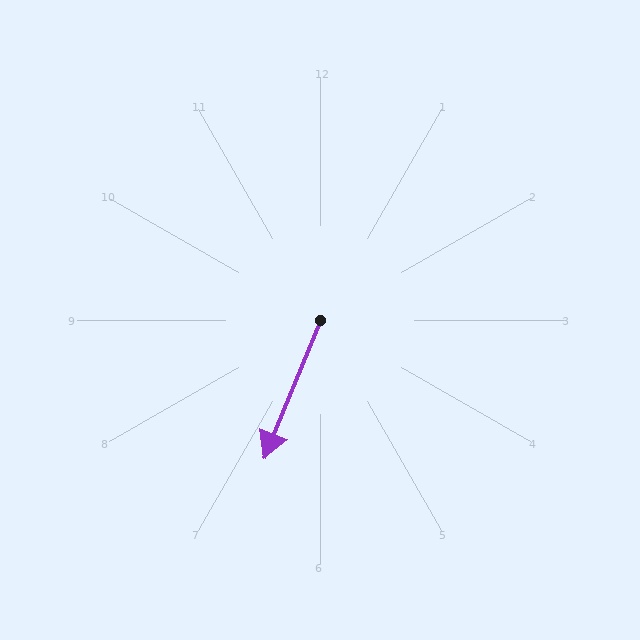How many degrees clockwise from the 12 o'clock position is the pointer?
Approximately 202 degrees.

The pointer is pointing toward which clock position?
Roughly 7 o'clock.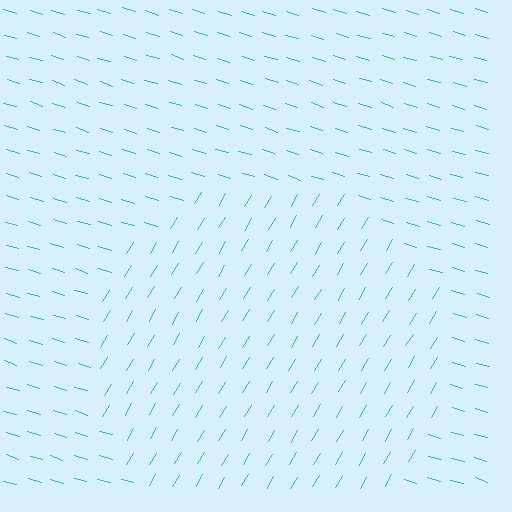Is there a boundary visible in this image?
Yes, there is a texture boundary formed by a change in line orientation.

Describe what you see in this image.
The image is filled with small cyan line segments. A circle region in the image has lines oriented differently from the surrounding lines, creating a visible texture boundary.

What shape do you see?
I see a circle.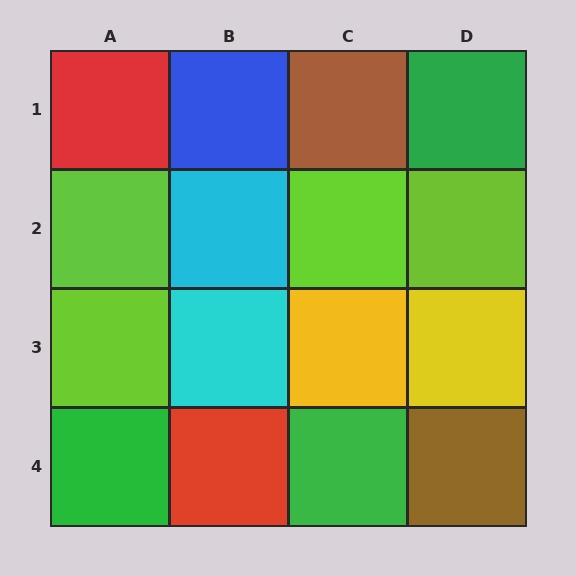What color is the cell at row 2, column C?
Lime.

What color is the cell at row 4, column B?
Red.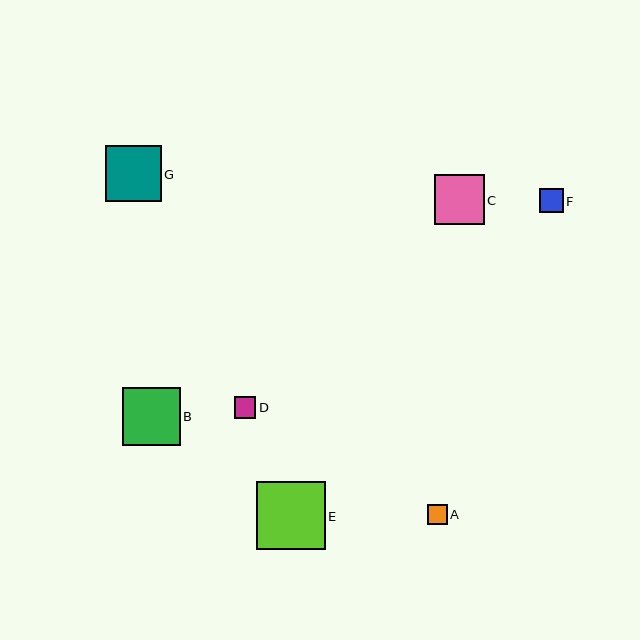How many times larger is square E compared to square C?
Square E is approximately 1.4 times the size of square C.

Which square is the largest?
Square E is the largest with a size of approximately 68 pixels.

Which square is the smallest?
Square A is the smallest with a size of approximately 20 pixels.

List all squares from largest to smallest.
From largest to smallest: E, B, G, C, F, D, A.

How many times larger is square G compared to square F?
Square G is approximately 2.3 times the size of square F.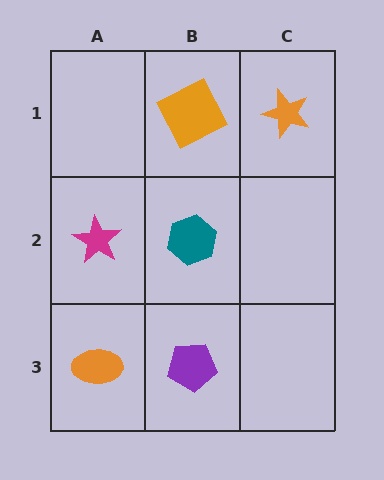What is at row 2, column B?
A teal hexagon.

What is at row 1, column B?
An orange square.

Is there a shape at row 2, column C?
No, that cell is empty.